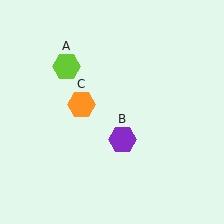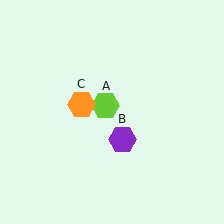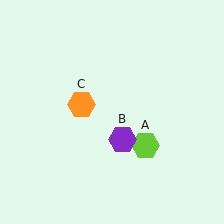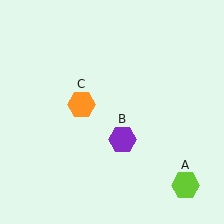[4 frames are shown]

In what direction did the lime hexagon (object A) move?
The lime hexagon (object A) moved down and to the right.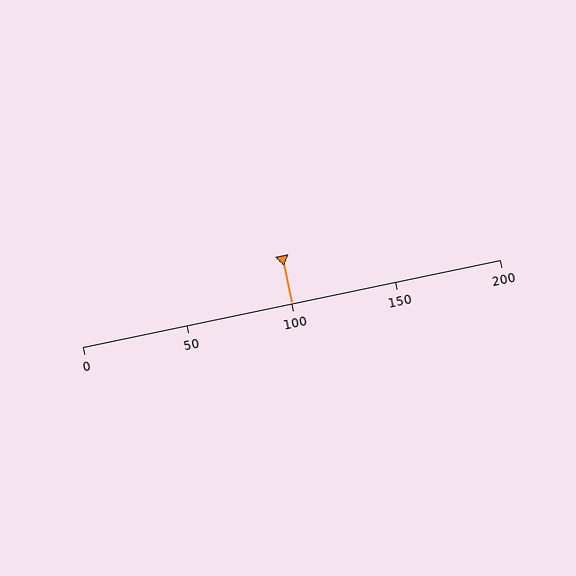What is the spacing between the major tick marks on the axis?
The major ticks are spaced 50 apart.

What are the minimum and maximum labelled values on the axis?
The axis runs from 0 to 200.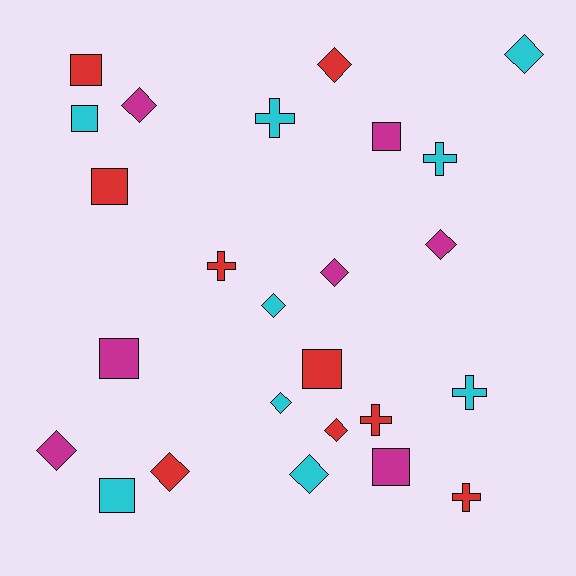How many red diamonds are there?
There are 3 red diamonds.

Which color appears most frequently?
Cyan, with 9 objects.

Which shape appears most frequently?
Diamond, with 11 objects.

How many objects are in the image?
There are 25 objects.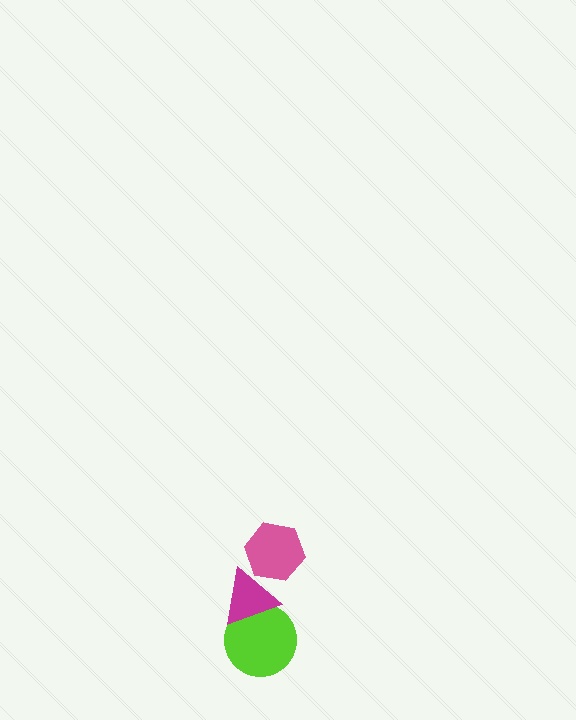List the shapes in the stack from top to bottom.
From top to bottom: the pink hexagon, the magenta triangle, the lime circle.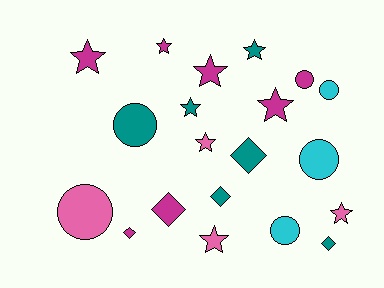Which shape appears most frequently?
Star, with 9 objects.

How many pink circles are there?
There is 1 pink circle.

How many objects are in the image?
There are 20 objects.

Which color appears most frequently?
Magenta, with 7 objects.